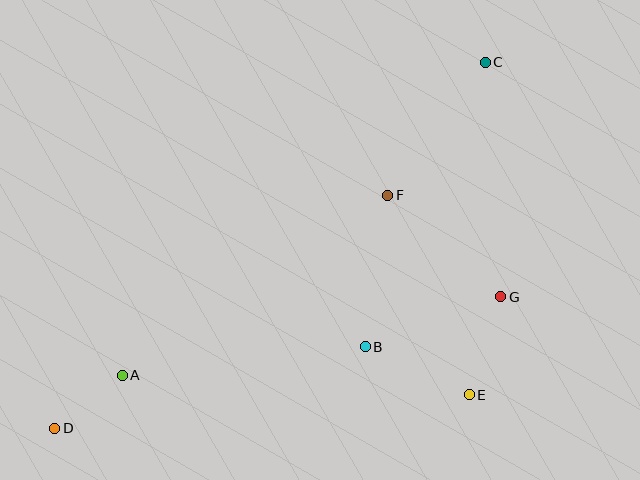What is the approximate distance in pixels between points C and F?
The distance between C and F is approximately 165 pixels.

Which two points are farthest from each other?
Points C and D are farthest from each other.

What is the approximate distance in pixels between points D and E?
The distance between D and E is approximately 416 pixels.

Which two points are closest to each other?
Points A and D are closest to each other.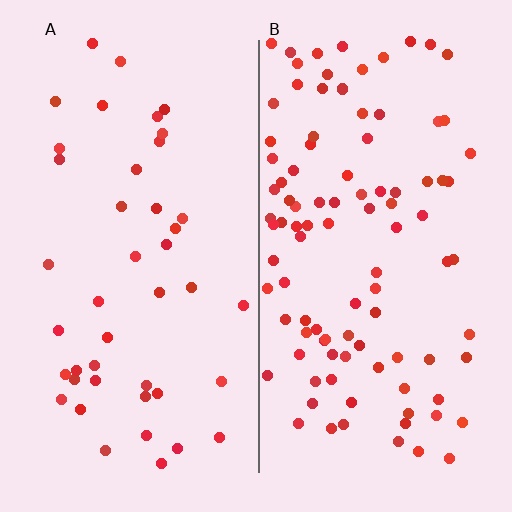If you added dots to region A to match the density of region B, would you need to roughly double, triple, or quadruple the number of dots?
Approximately double.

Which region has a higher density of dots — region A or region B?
B (the right).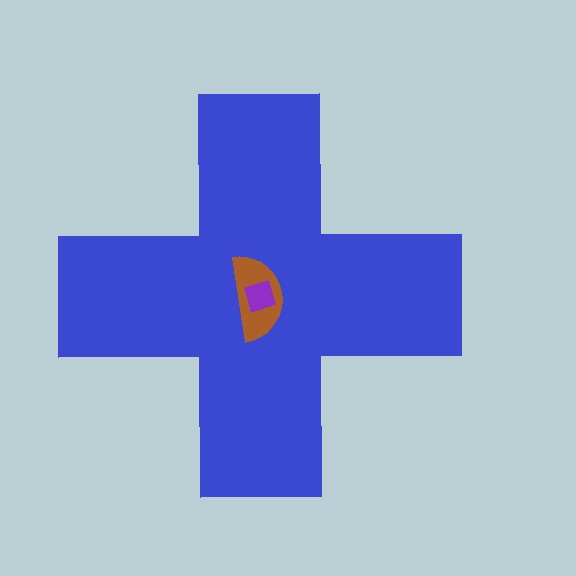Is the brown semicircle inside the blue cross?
Yes.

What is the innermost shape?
The purple diamond.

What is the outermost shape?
The blue cross.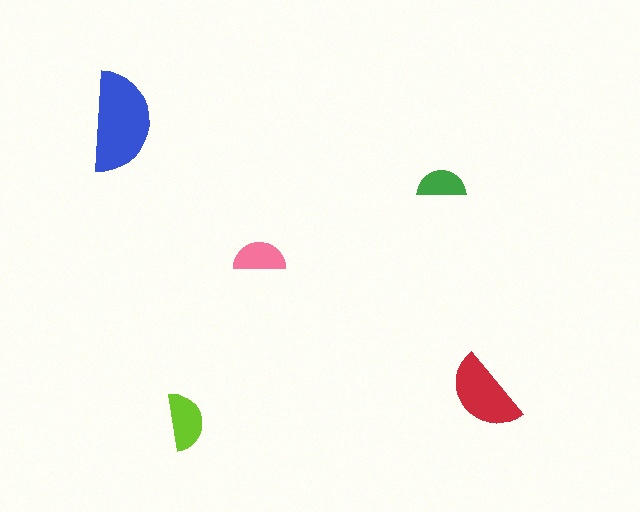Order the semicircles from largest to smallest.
the blue one, the red one, the lime one, the pink one, the green one.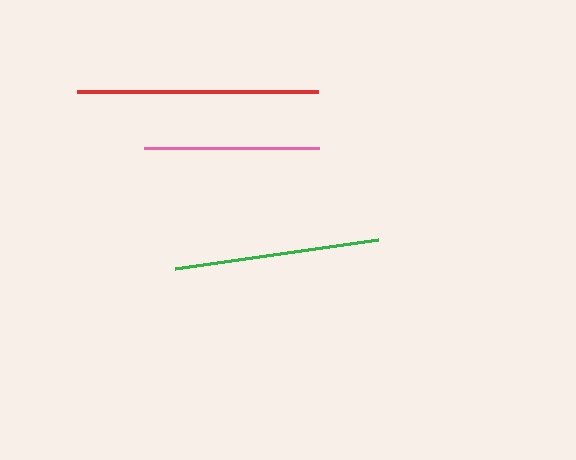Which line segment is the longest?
The red line is the longest at approximately 241 pixels.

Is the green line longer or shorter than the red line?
The red line is longer than the green line.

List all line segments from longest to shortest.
From longest to shortest: red, green, pink.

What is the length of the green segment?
The green segment is approximately 205 pixels long.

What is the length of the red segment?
The red segment is approximately 241 pixels long.